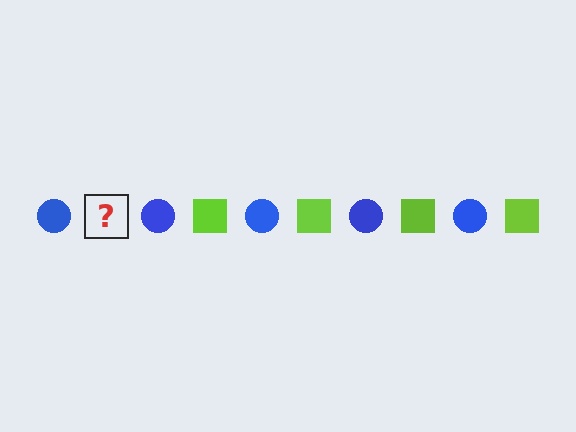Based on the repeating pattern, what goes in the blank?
The blank should be a lime square.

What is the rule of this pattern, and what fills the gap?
The rule is that the pattern alternates between blue circle and lime square. The gap should be filled with a lime square.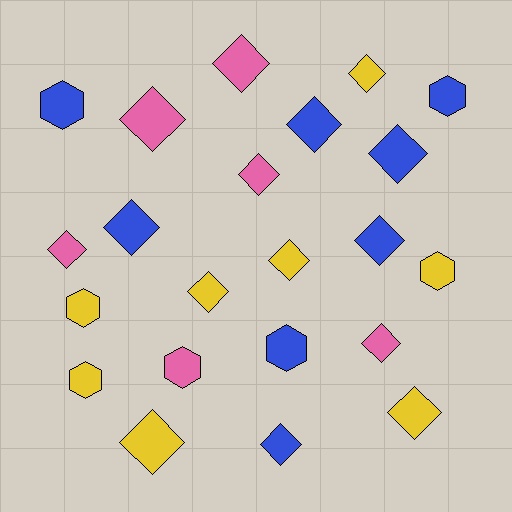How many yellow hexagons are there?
There are 3 yellow hexagons.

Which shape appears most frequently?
Diamond, with 15 objects.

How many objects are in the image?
There are 22 objects.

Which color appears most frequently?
Blue, with 8 objects.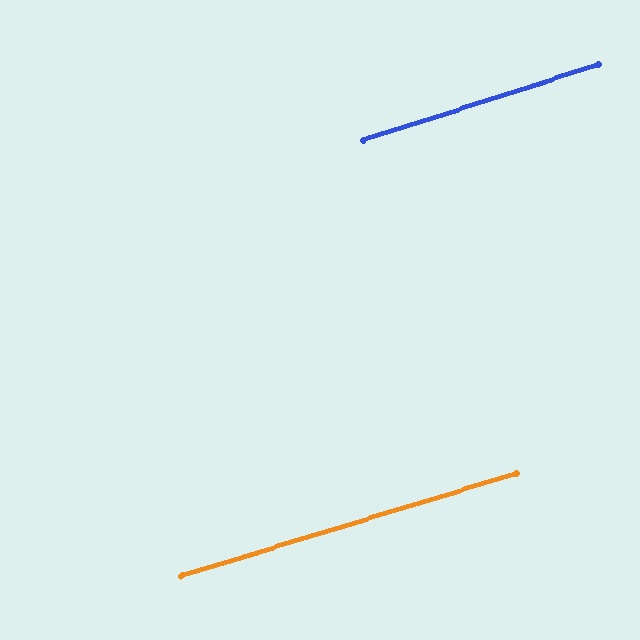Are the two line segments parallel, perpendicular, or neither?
Parallel — their directions differ by only 0.8°.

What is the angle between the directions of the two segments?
Approximately 1 degree.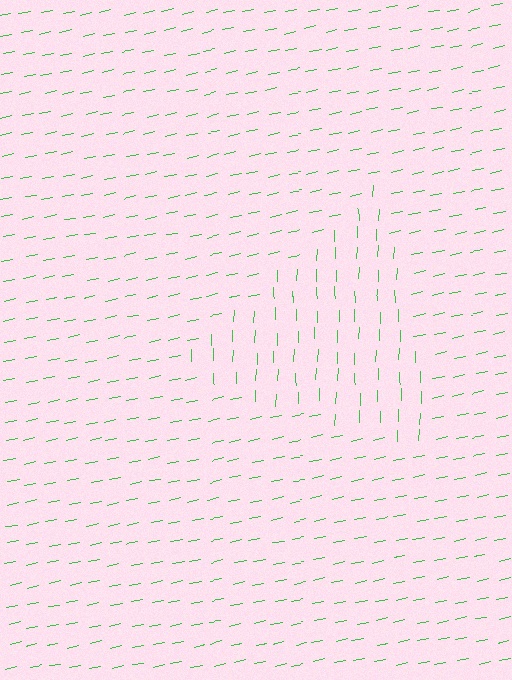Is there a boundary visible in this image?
Yes, there is a texture boundary formed by a change in line orientation.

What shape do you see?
I see a triangle.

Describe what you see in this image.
The image is filled with small green line segments. A triangle region in the image has lines oriented differently from the surrounding lines, creating a visible texture boundary.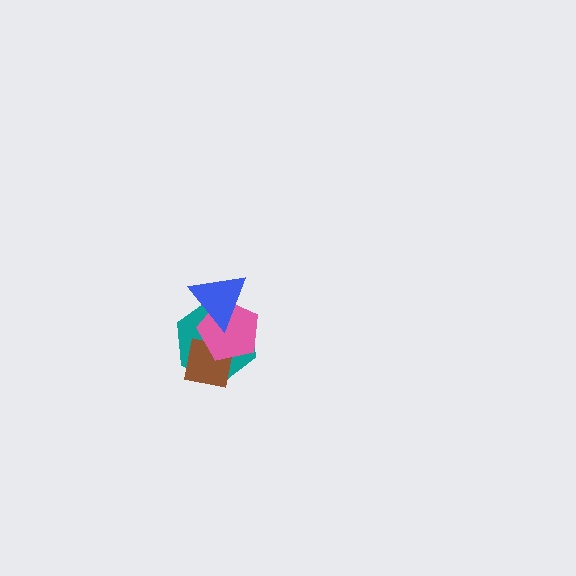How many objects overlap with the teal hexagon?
3 objects overlap with the teal hexagon.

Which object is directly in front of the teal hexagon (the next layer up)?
The brown square is directly in front of the teal hexagon.